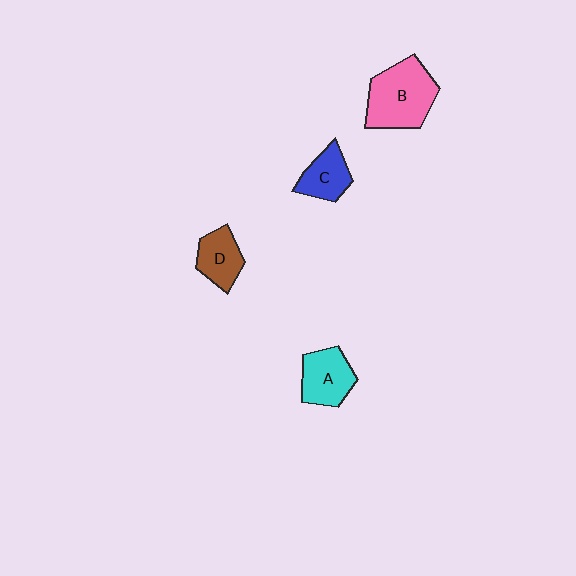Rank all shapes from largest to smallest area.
From largest to smallest: B (pink), A (cyan), D (brown), C (blue).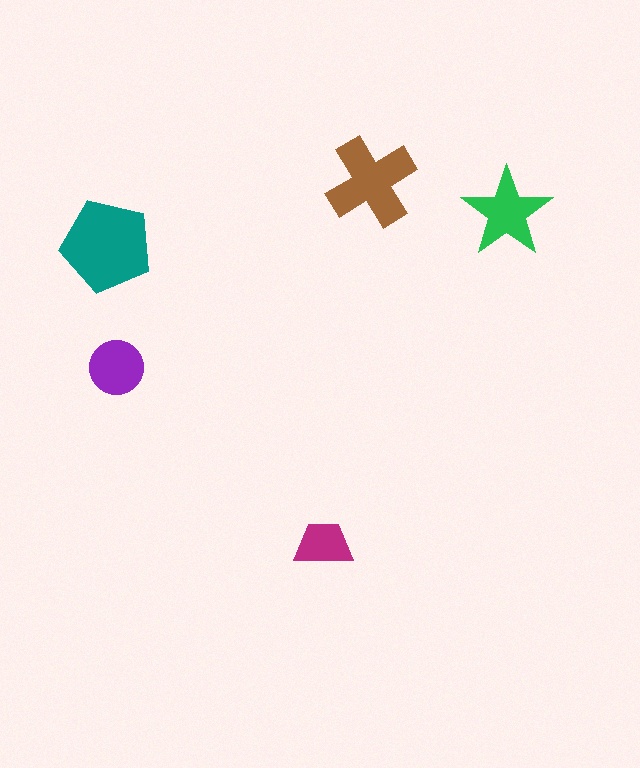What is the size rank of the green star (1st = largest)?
3rd.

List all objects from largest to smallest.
The teal pentagon, the brown cross, the green star, the purple circle, the magenta trapezoid.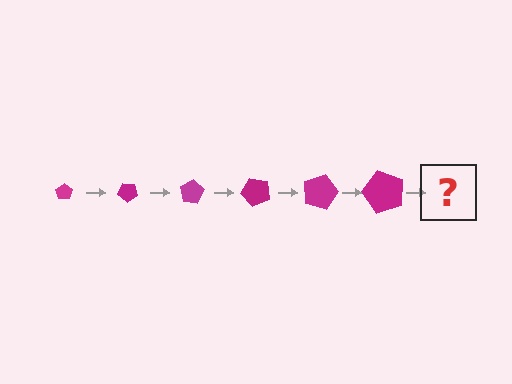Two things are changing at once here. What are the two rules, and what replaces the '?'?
The two rules are that the pentagon grows larger each step and it rotates 40 degrees each step. The '?' should be a pentagon, larger than the previous one and rotated 240 degrees from the start.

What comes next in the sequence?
The next element should be a pentagon, larger than the previous one and rotated 240 degrees from the start.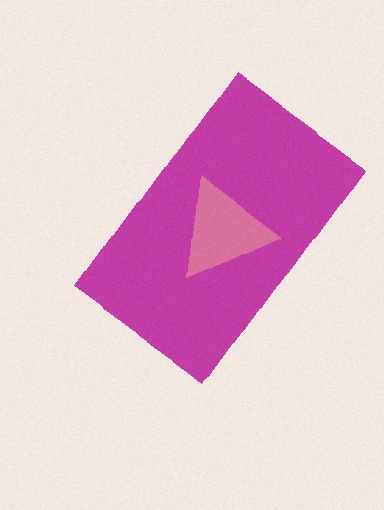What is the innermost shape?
The pink triangle.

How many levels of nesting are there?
2.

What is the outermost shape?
The magenta rectangle.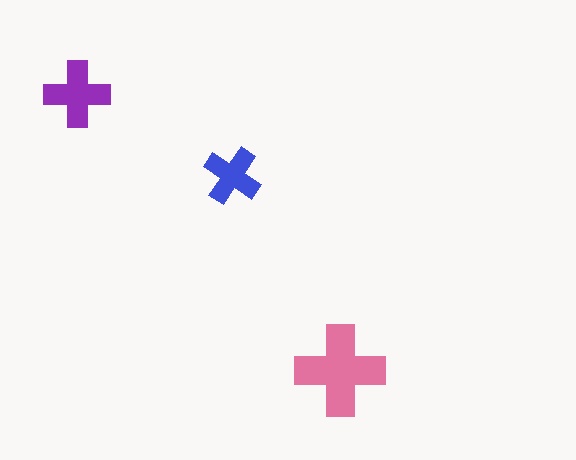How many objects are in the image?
There are 3 objects in the image.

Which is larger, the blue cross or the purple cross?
The purple one.